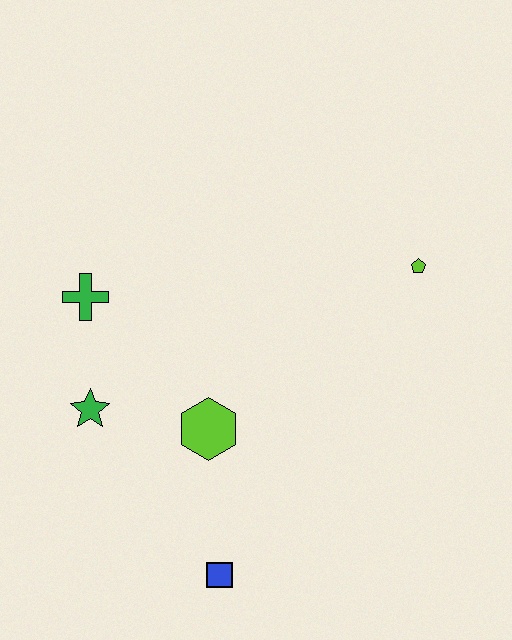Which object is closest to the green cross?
The green star is closest to the green cross.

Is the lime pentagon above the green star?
Yes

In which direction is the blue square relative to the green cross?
The blue square is below the green cross.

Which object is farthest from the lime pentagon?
The blue square is farthest from the lime pentagon.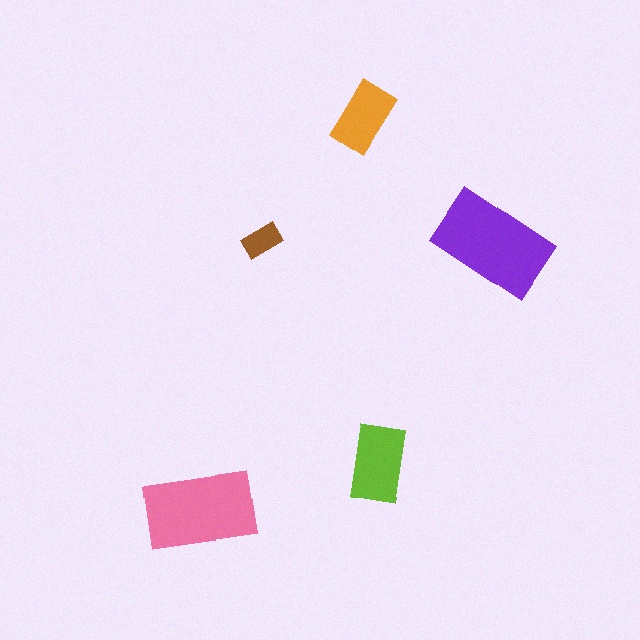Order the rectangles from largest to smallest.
the purple one, the pink one, the lime one, the orange one, the brown one.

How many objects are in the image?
There are 5 objects in the image.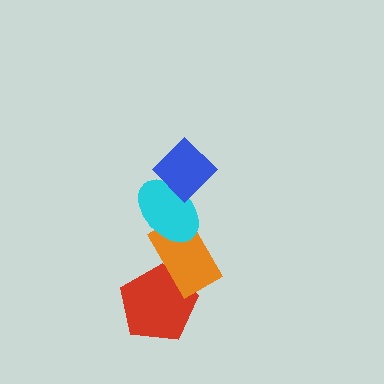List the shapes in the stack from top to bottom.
From top to bottom: the blue diamond, the cyan ellipse, the orange rectangle, the red pentagon.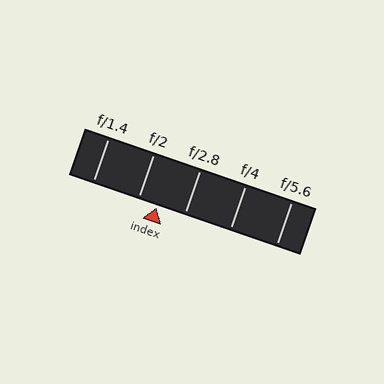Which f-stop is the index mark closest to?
The index mark is closest to f/2.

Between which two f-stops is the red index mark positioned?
The index mark is between f/2 and f/2.8.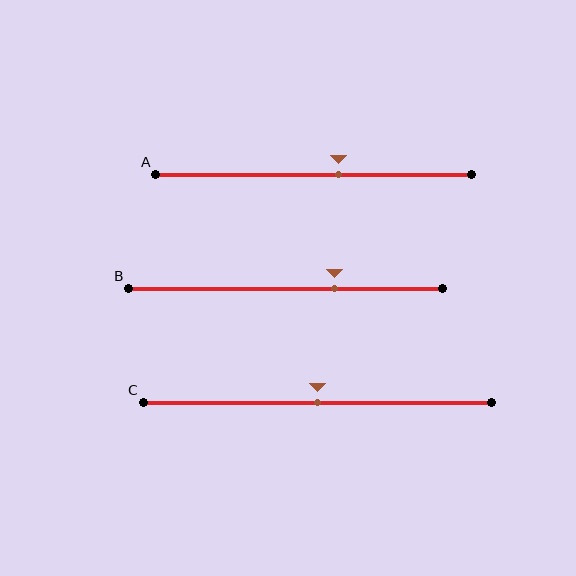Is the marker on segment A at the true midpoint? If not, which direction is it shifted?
No, the marker on segment A is shifted to the right by about 8% of the segment length.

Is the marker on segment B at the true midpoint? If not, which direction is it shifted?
No, the marker on segment B is shifted to the right by about 15% of the segment length.